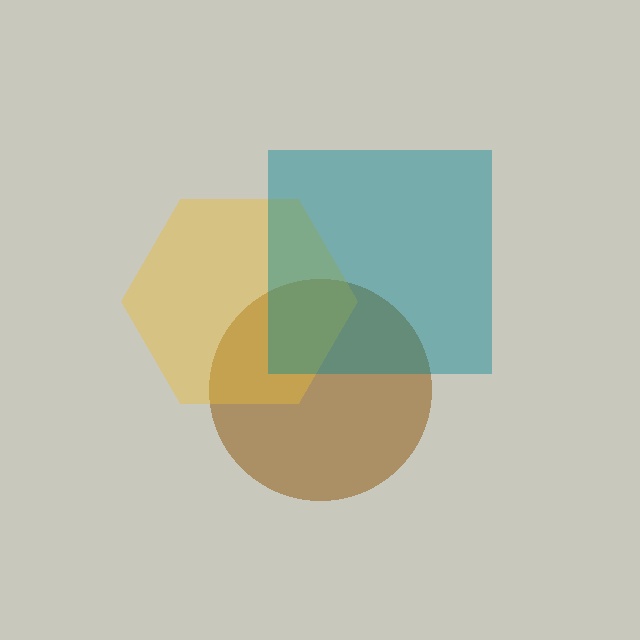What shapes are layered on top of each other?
The layered shapes are: a brown circle, a yellow hexagon, a teal square.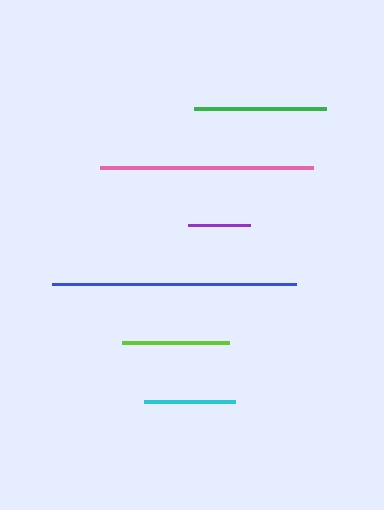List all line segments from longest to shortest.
From longest to shortest: blue, pink, green, lime, cyan, purple.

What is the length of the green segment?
The green segment is approximately 132 pixels long.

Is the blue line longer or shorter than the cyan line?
The blue line is longer than the cyan line.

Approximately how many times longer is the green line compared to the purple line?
The green line is approximately 2.1 times the length of the purple line.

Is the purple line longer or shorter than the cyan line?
The cyan line is longer than the purple line.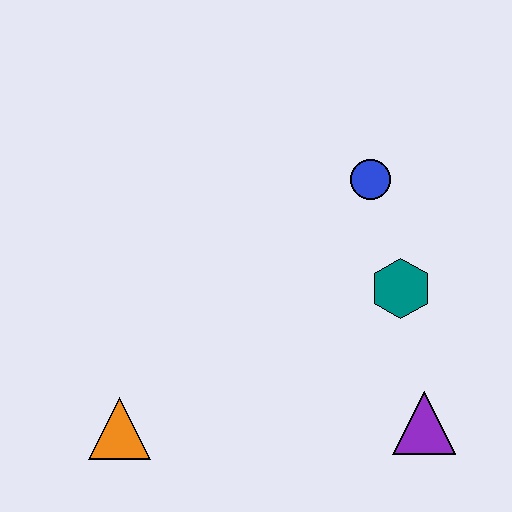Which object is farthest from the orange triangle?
The blue circle is farthest from the orange triangle.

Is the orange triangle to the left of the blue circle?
Yes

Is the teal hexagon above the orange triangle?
Yes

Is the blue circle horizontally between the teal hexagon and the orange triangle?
Yes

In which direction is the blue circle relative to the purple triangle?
The blue circle is above the purple triangle.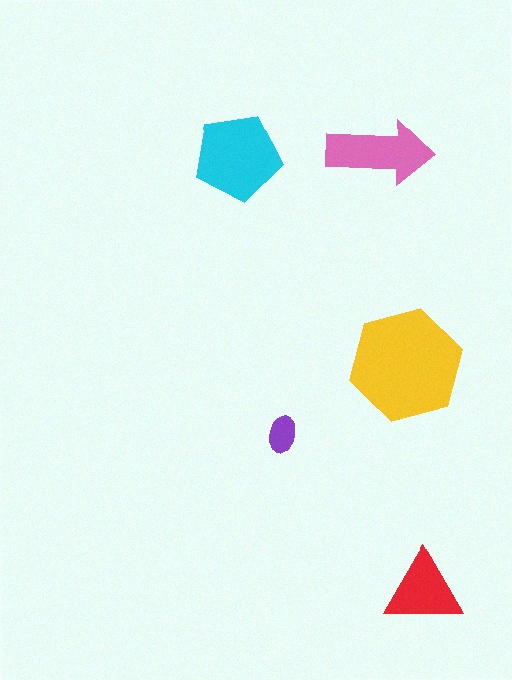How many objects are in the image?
There are 5 objects in the image.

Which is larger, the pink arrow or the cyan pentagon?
The cyan pentagon.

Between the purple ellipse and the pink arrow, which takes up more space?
The pink arrow.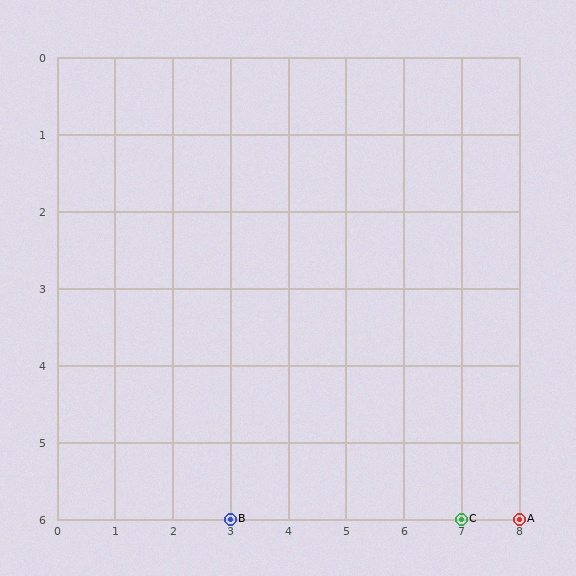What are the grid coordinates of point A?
Point A is at grid coordinates (8, 6).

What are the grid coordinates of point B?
Point B is at grid coordinates (3, 6).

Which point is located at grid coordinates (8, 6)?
Point A is at (8, 6).